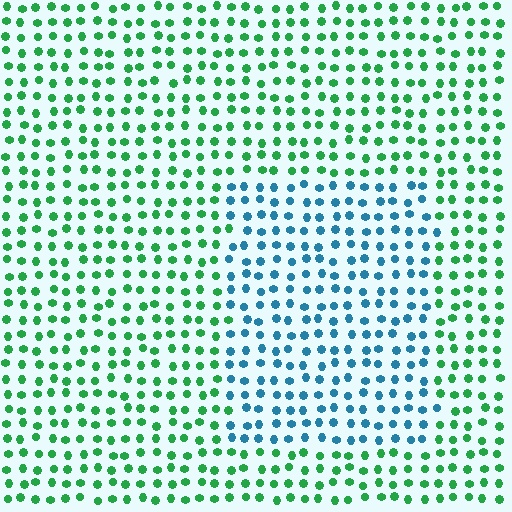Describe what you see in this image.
The image is filled with small green elements in a uniform arrangement. A rectangle-shaped region is visible where the elements are tinted to a slightly different hue, forming a subtle color boundary.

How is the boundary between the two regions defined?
The boundary is defined purely by a slight shift in hue (about 62 degrees). Spacing, size, and orientation are identical on both sides.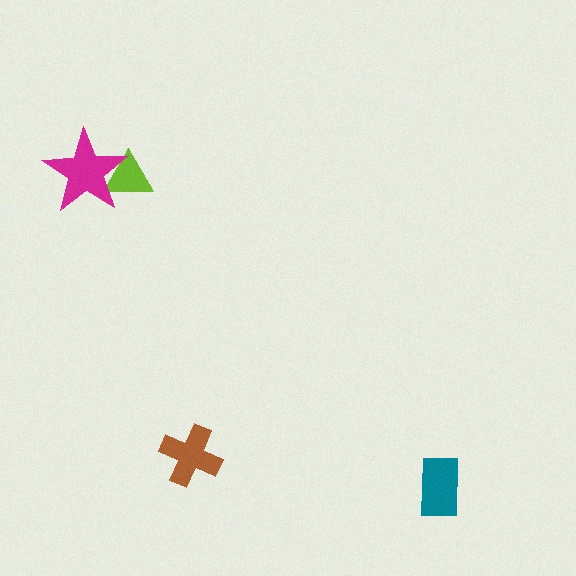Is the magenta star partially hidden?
No, no other shape covers it.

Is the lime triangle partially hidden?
Yes, it is partially covered by another shape.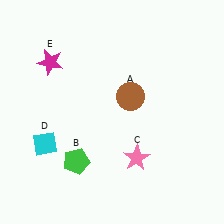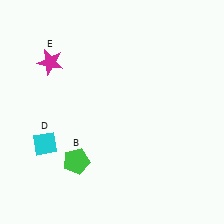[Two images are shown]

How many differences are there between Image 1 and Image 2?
There are 2 differences between the two images.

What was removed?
The brown circle (A), the pink star (C) were removed in Image 2.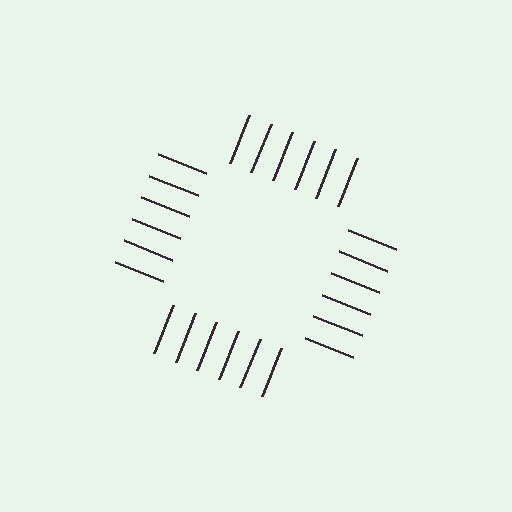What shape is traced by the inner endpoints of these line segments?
An illusory square — the line segments terminate on its edges but no continuous stroke is drawn.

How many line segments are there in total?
24 — 6 along each of the 4 edges.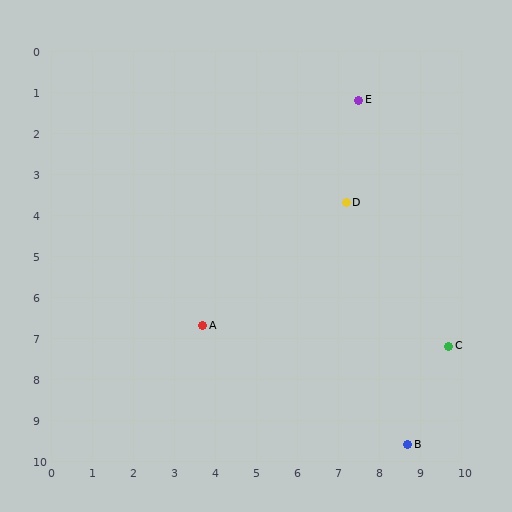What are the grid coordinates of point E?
Point E is at approximately (7.5, 1.2).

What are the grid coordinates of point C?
Point C is at approximately (9.7, 7.2).